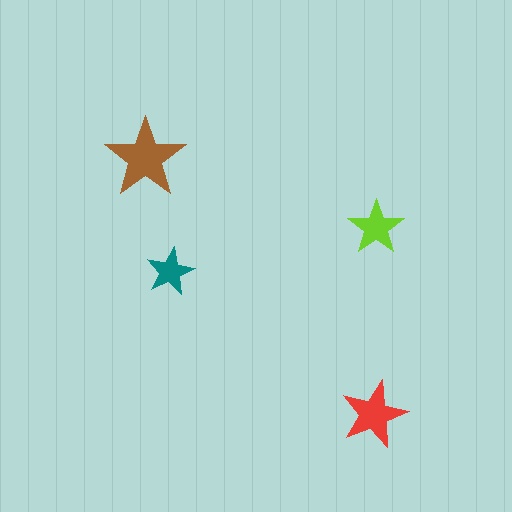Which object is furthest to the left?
The brown star is leftmost.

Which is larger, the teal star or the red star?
The red one.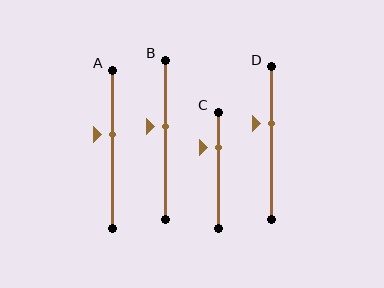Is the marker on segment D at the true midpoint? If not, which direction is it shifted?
No, the marker on segment D is shifted upward by about 13% of the segment length.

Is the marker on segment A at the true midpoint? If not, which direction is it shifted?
No, the marker on segment A is shifted upward by about 10% of the segment length.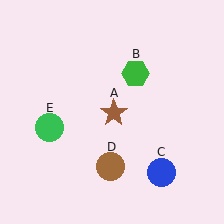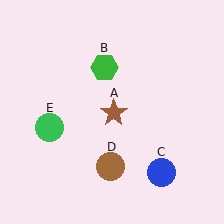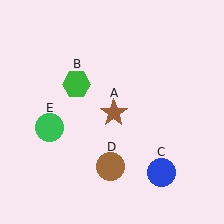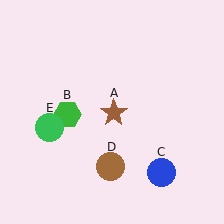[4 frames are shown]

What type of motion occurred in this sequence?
The green hexagon (object B) rotated counterclockwise around the center of the scene.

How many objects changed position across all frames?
1 object changed position: green hexagon (object B).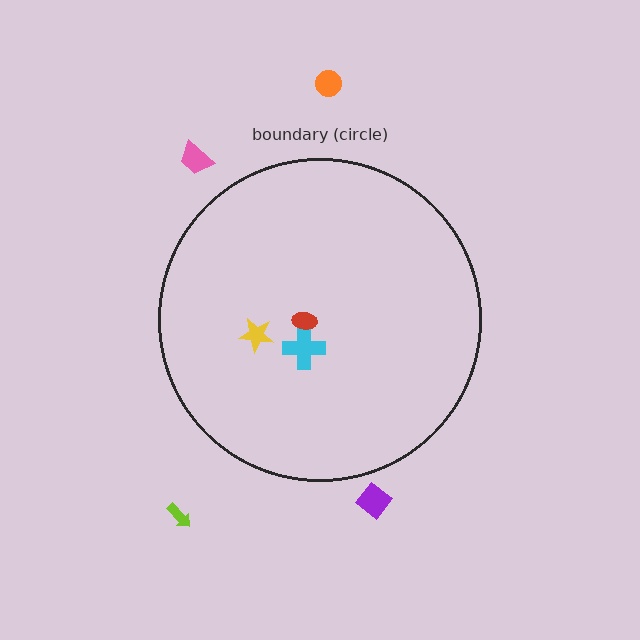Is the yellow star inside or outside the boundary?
Inside.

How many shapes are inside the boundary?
3 inside, 4 outside.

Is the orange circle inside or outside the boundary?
Outside.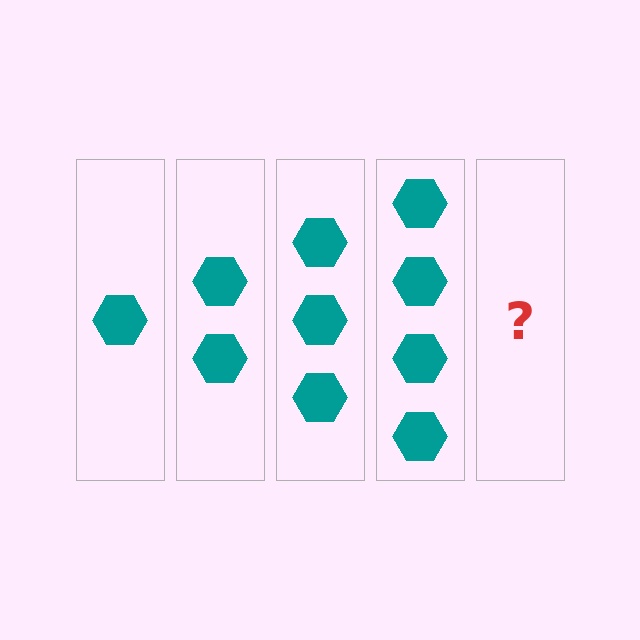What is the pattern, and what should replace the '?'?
The pattern is that each step adds one more hexagon. The '?' should be 5 hexagons.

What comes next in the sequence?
The next element should be 5 hexagons.